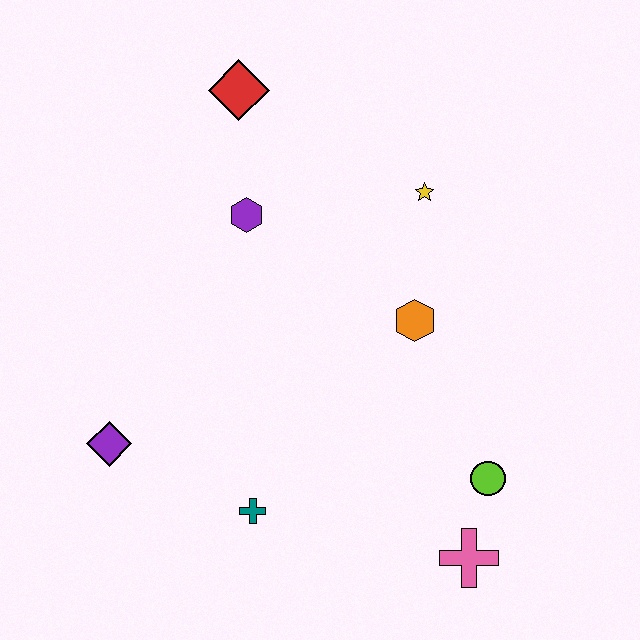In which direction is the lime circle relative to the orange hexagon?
The lime circle is below the orange hexagon.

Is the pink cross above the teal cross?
No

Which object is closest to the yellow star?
The orange hexagon is closest to the yellow star.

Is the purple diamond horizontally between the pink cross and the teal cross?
No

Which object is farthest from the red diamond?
The pink cross is farthest from the red diamond.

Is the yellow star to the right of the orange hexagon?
Yes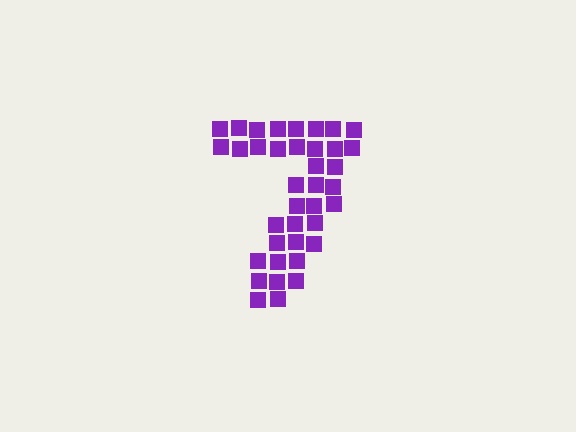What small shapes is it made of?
It is made of small squares.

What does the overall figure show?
The overall figure shows the digit 7.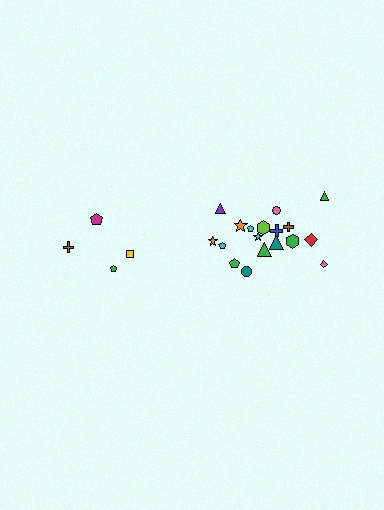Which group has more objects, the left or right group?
The right group.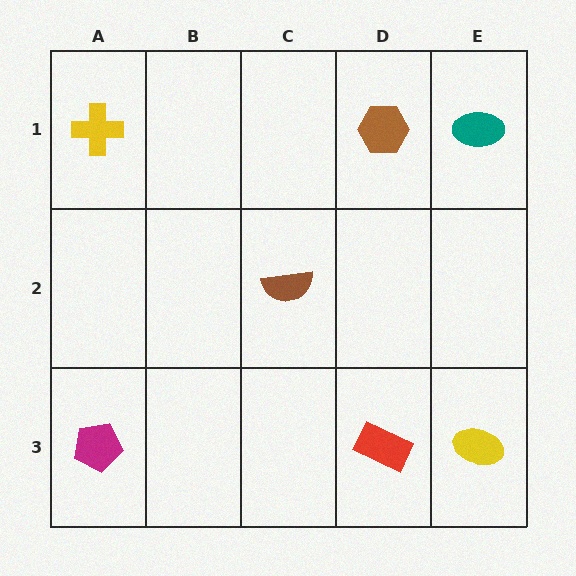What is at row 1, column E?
A teal ellipse.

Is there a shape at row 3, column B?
No, that cell is empty.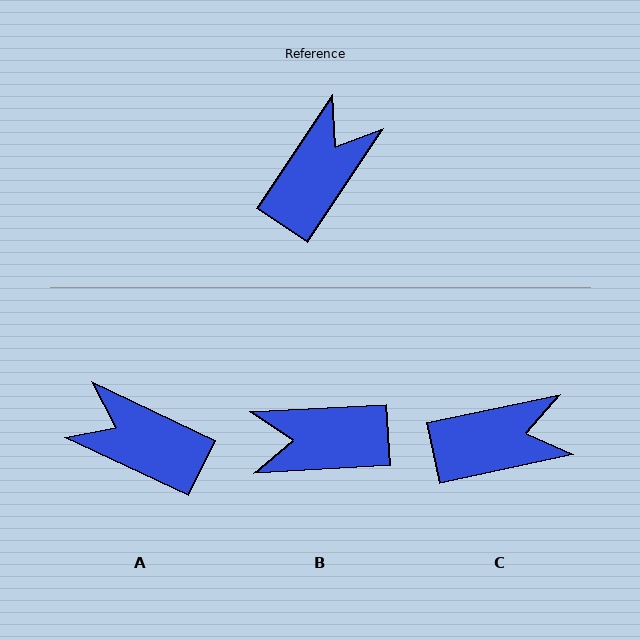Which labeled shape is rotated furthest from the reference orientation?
B, about 127 degrees away.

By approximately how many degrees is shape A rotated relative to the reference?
Approximately 99 degrees counter-clockwise.